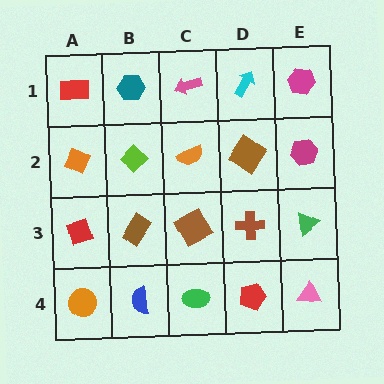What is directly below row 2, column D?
A brown cross.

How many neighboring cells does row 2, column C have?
4.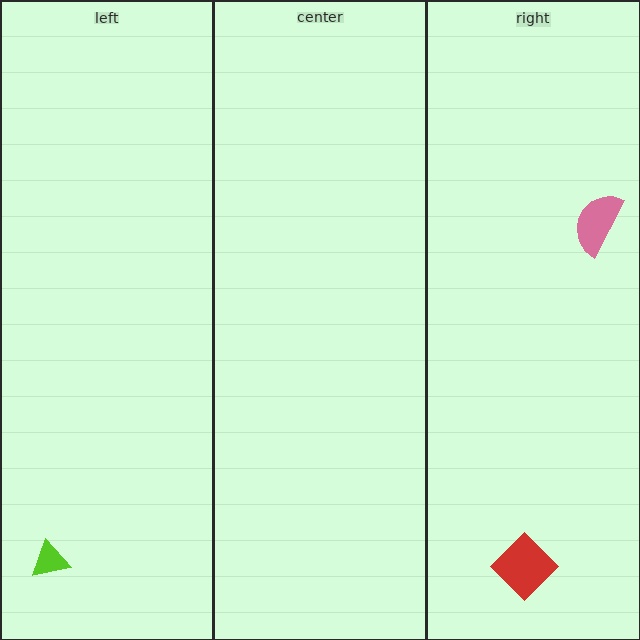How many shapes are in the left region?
1.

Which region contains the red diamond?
The right region.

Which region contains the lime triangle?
The left region.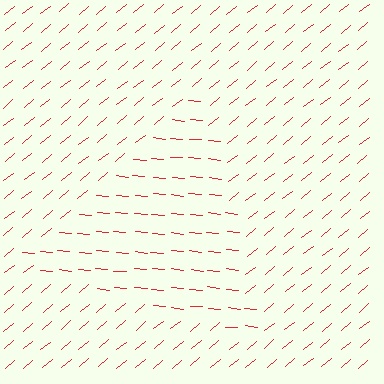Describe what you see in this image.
The image is filled with small red line segments. A triangle region in the image has lines oriented differently from the surrounding lines, creating a visible texture boundary.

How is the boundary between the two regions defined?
The boundary is defined purely by a change in line orientation (approximately 45 degrees difference). All lines are the same color and thickness.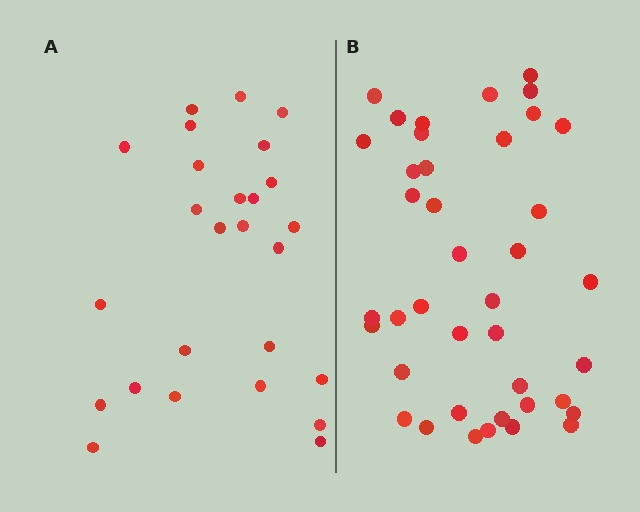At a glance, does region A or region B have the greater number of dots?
Region B (the right region) has more dots.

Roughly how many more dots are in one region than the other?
Region B has approximately 15 more dots than region A.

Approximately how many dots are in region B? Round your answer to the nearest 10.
About 40 dots.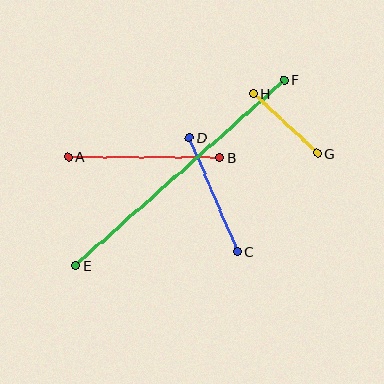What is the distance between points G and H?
The distance is approximately 88 pixels.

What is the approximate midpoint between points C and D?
The midpoint is at approximately (213, 195) pixels.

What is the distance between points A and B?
The distance is approximately 151 pixels.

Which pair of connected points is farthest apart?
Points E and F are farthest apart.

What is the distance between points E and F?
The distance is approximately 279 pixels.